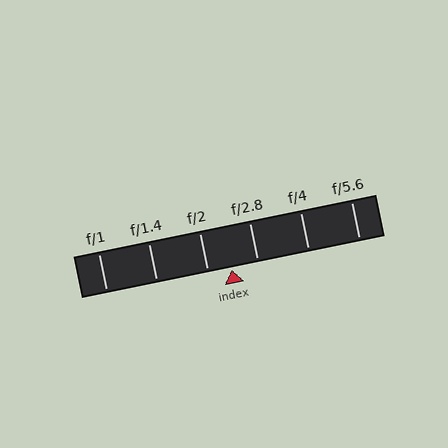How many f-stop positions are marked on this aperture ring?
There are 6 f-stop positions marked.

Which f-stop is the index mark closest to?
The index mark is closest to f/2.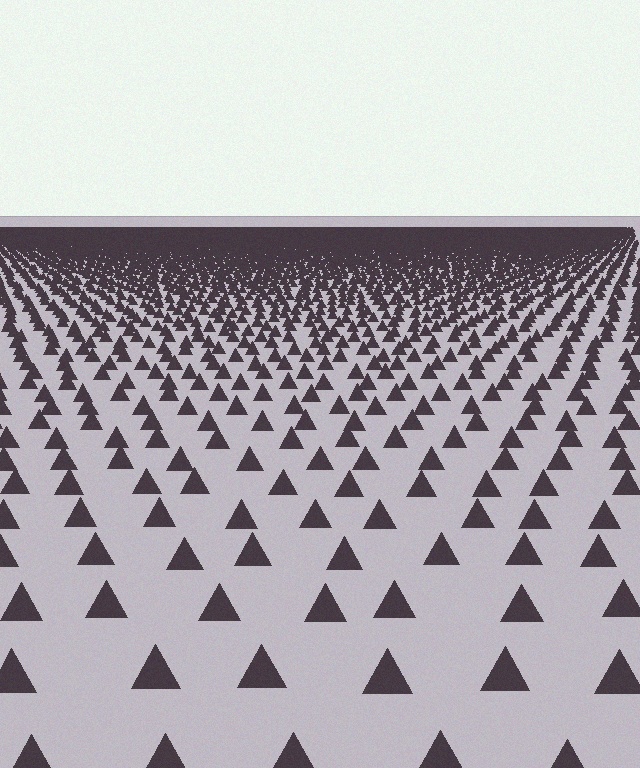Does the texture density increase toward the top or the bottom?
Density increases toward the top.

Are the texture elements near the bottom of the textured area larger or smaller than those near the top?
Larger. Near the bottom, elements are closer to the viewer and appear at a bigger on-screen size.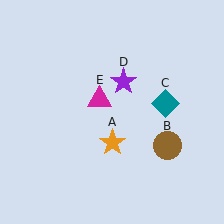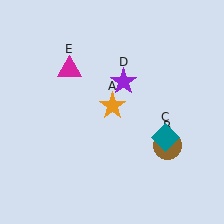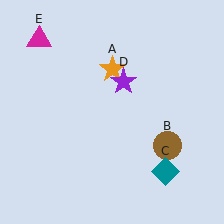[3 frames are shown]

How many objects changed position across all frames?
3 objects changed position: orange star (object A), teal diamond (object C), magenta triangle (object E).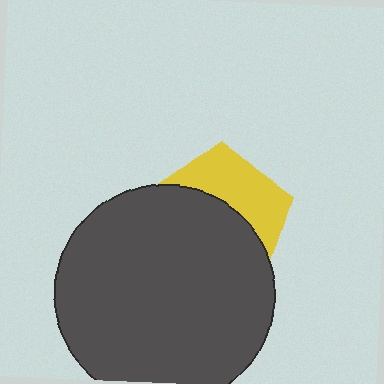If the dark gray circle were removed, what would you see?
You would see the complete yellow pentagon.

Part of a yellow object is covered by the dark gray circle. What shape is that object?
It is a pentagon.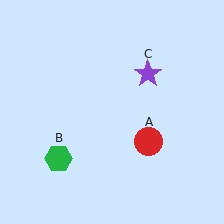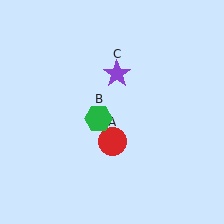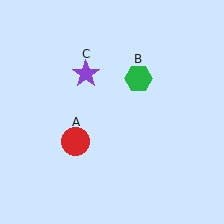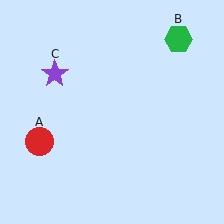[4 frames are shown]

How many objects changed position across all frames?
3 objects changed position: red circle (object A), green hexagon (object B), purple star (object C).